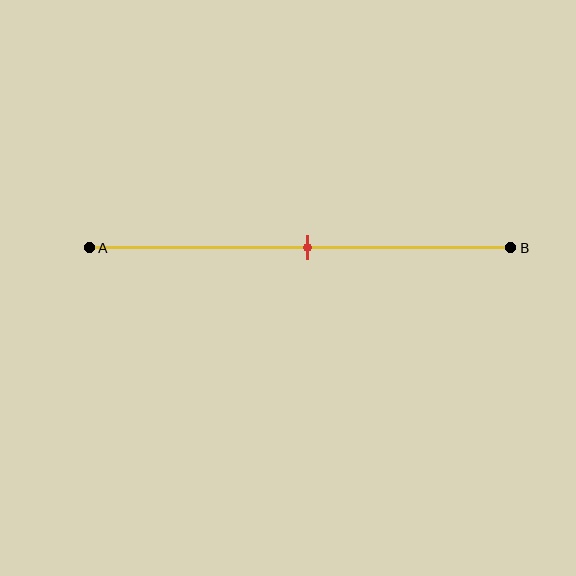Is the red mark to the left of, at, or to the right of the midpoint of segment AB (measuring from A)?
The red mark is approximately at the midpoint of segment AB.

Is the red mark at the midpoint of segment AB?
Yes, the mark is approximately at the midpoint.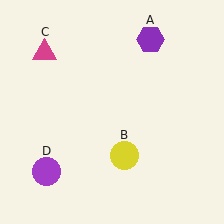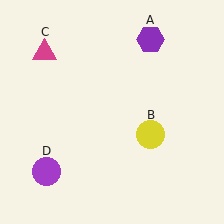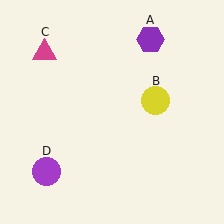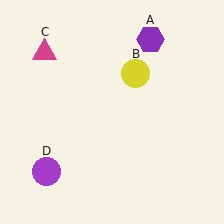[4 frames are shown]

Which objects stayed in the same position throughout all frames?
Purple hexagon (object A) and magenta triangle (object C) and purple circle (object D) remained stationary.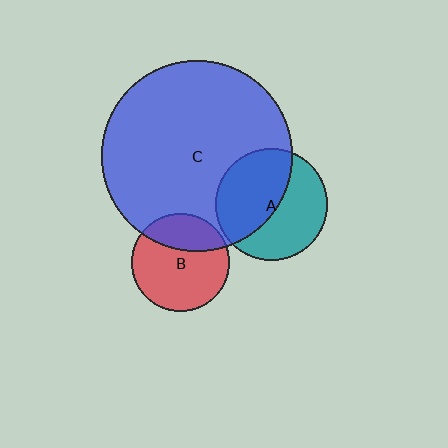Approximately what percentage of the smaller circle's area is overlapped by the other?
Approximately 50%.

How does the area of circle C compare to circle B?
Approximately 3.8 times.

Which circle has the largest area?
Circle C (blue).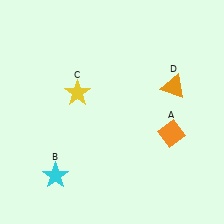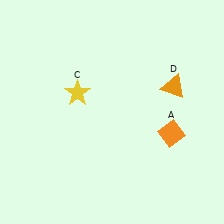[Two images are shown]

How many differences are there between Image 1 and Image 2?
There is 1 difference between the two images.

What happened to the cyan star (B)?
The cyan star (B) was removed in Image 2. It was in the bottom-left area of Image 1.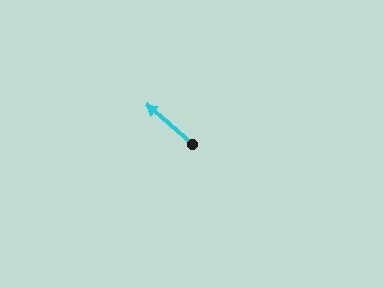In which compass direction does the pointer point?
Northwest.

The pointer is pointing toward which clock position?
Roughly 10 o'clock.